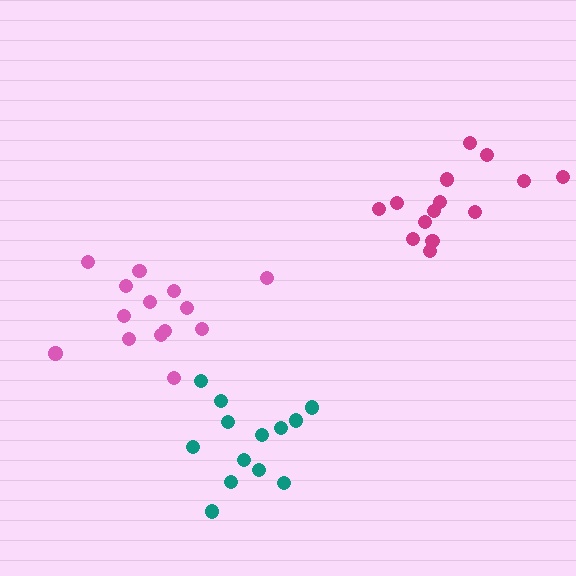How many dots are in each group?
Group 1: 14 dots, Group 2: 14 dots, Group 3: 13 dots (41 total).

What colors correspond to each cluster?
The clusters are colored: pink, magenta, teal.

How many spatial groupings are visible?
There are 3 spatial groupings.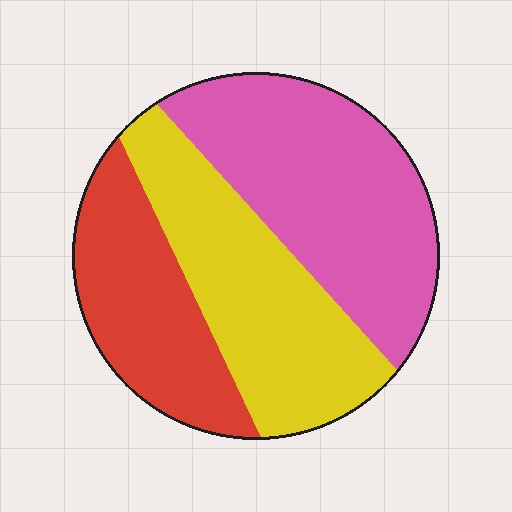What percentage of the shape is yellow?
Yellow covers about 35% of the shape.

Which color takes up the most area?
Pink, at roughly 40%.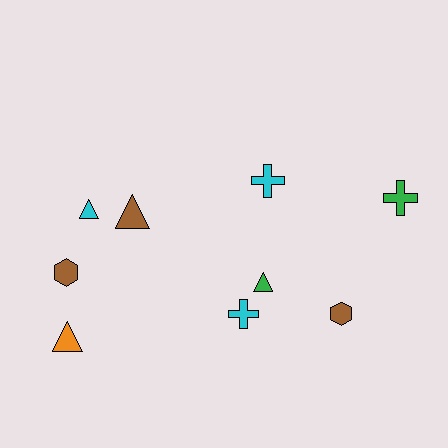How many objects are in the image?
There are 9 objects.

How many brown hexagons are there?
There are 2 brown hexagons.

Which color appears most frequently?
Cyan, with 3 objects.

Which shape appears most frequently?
Triangle, with 4 objects.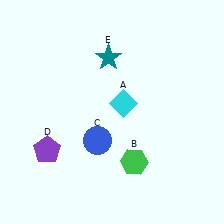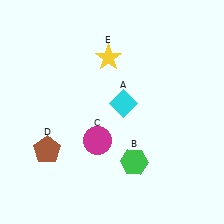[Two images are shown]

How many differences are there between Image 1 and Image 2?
There are 3 differences between the two images.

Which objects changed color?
C changed from blue to magenta. D changed from purple to brown. E changed from teal to yellow.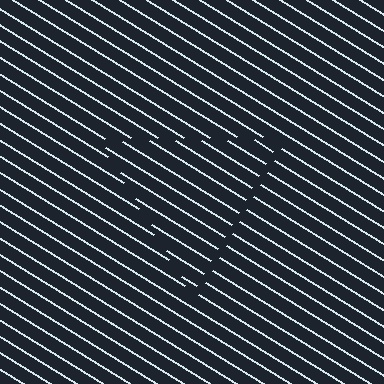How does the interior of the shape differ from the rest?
The interior of the shape contains the same grating, shifted by half a period — the contour is defined by the phase discontinuity where line-ends from the inner and outer gratings abut.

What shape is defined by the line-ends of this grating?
An illusory triangle. The interior of the shape contains the same grating, shifted by half a period — the contour is defined by the phase discontinuity where line-ends from the inner and outer gratings abut.